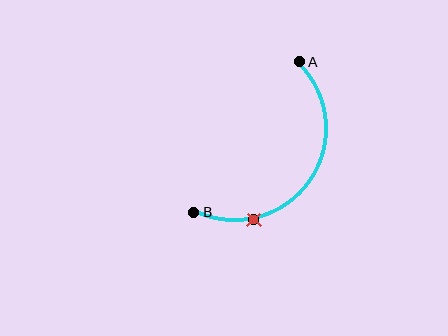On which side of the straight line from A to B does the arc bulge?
The arc bulges below and to the right of the straight line connecting A and B.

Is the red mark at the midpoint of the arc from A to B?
No. The red mark lies on the arc but is closer to endpoint B. The arc midpoint would be at the point on the curve equidistant along the arc from both A and B.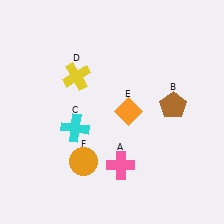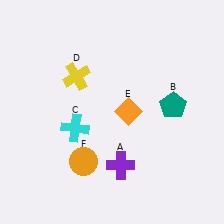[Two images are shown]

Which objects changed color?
A changed from pink to purple. B changed from brown to teal.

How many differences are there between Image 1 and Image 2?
There are 2 differences between the two images.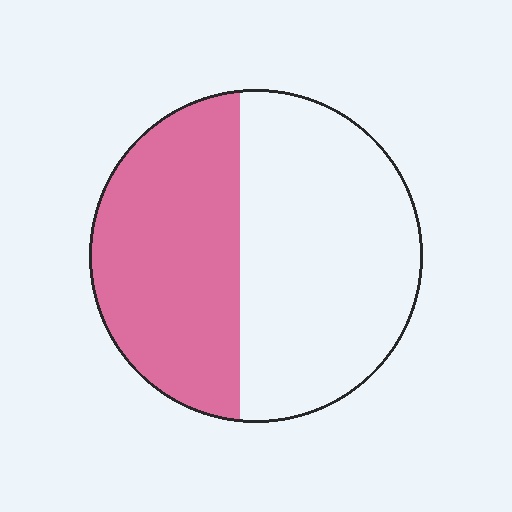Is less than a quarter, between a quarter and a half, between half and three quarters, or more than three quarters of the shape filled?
Between a quarter and a half.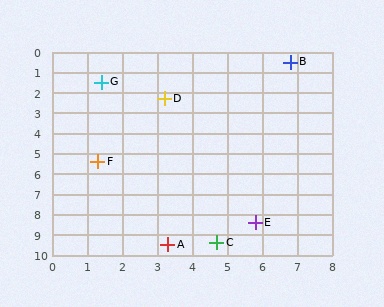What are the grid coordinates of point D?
Point D is at approximately (3.2, 2.3).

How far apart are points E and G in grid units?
Points E and G are about 8.2 grid units apart.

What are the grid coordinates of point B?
Point B is at approximately (6.8, 0.5).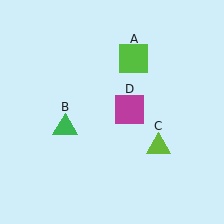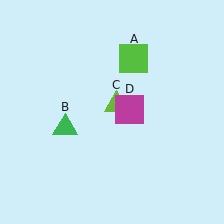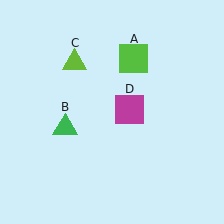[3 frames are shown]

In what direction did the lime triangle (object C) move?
The lime triangle (object C) moved up and to the left.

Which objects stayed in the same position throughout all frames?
Lime square (object A) and green triangle (object B) and magenta square (object D) remained stationary.